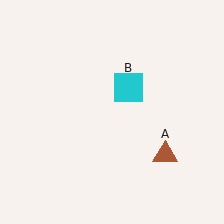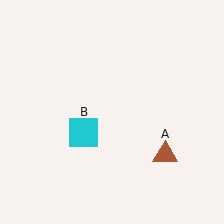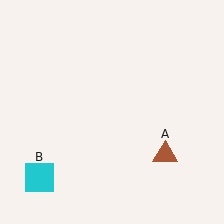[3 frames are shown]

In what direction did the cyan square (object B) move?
The cyan square (object B) moved down and to the left.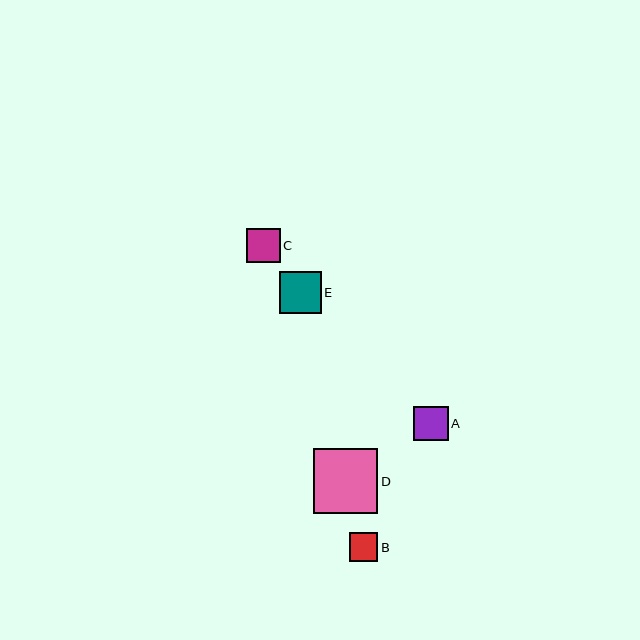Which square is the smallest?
Square B is the smallest with a size of approximately 28 pixels.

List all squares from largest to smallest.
From largest to smallest: D, E, A, C, B.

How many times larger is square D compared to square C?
Square D is approximately 1.9 times the size of square C.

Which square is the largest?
Square D is the largest with a size of approximately 65 pixels.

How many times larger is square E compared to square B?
Square E is approximately 1.5 times the size of square B.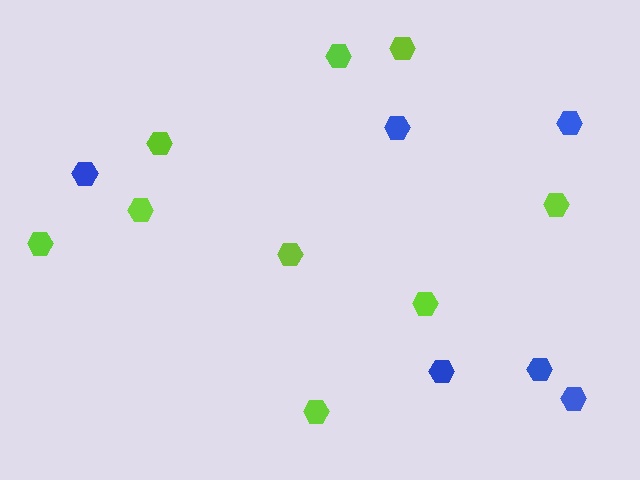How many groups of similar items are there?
There are 2 groups: one group of blue hexagons (6) and one group of lime hexagons (9).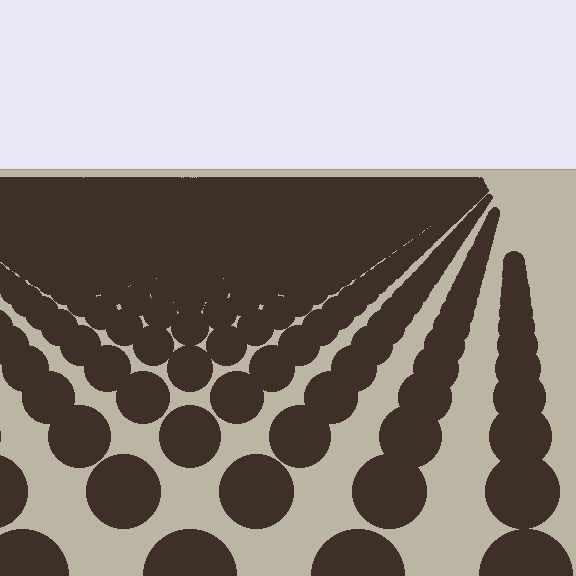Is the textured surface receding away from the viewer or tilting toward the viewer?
The surface is receding away from the viewer. Texture elements get smaller and denser toward the top.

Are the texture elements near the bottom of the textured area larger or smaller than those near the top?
Larger. Near the bottom, elements are closer to the viewer and appear at a bigger on-screen size.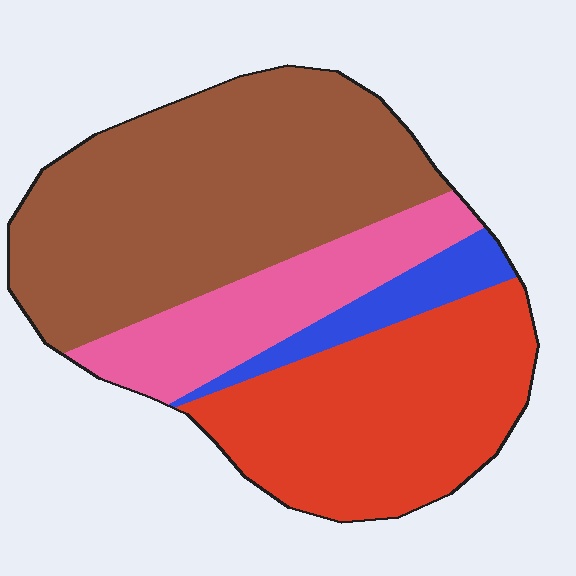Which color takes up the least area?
Blue, at roughly 5%.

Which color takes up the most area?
Brown, at roughly 45%.